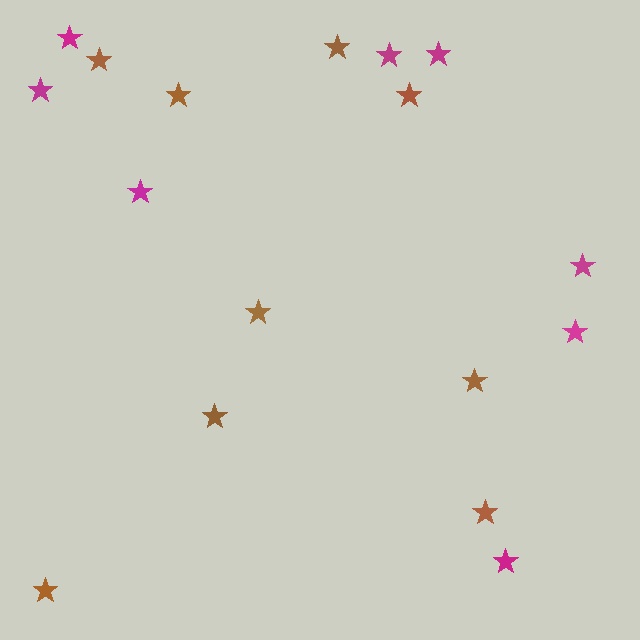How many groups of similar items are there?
There are 2 groups: one group of brown stars (9) and one group of magenta stars (8).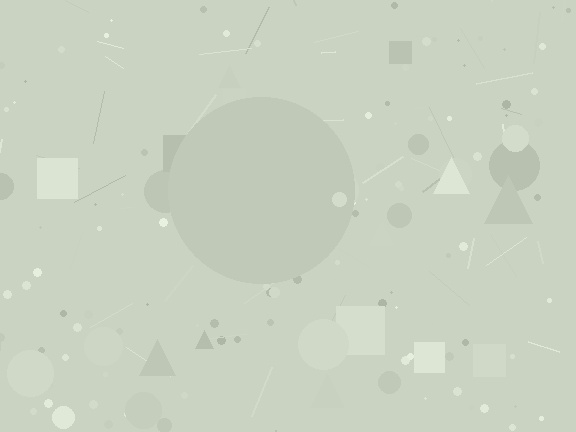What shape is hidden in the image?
A circle is hidden in the image.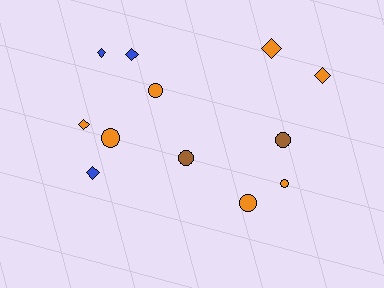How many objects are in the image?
There are 12 objects.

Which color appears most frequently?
Orange, with 7 objects.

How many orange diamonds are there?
There are 3 orange diamonds.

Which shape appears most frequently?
Circle, with 6 objects.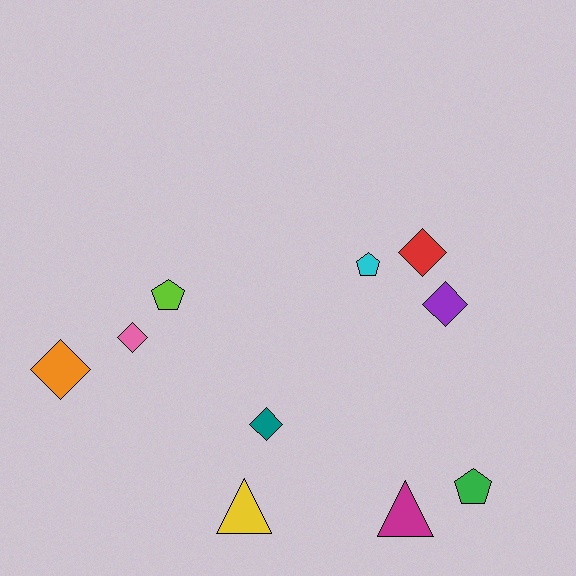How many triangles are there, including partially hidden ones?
There are 2 triangles.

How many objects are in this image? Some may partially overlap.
There are 10 objects.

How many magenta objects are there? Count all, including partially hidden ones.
There is 1 magenta object.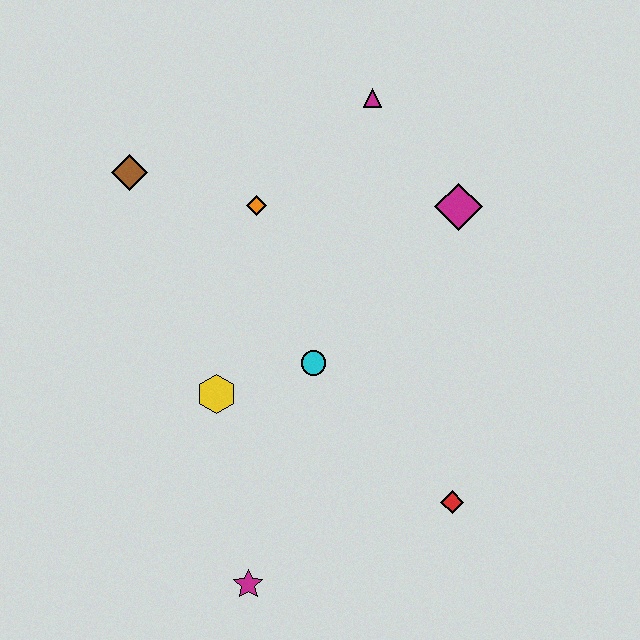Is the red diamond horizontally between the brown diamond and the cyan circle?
No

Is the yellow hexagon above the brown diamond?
No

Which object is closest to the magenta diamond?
The magenta triangle is closest to the magenta diamond.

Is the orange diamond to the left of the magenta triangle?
Yes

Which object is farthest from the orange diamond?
The magenta star is farthest from the orange diamond.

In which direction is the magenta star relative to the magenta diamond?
The magenta star is below the magenta diamond.